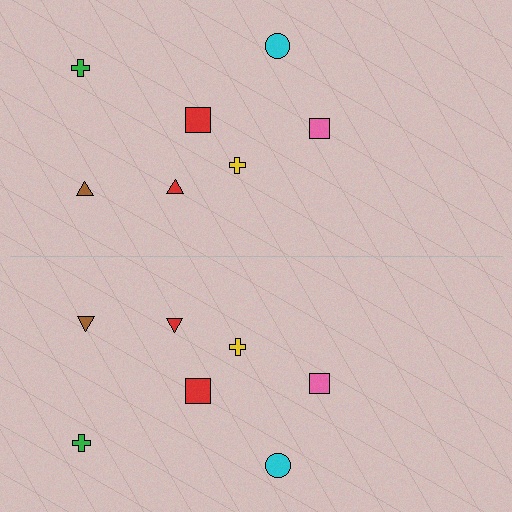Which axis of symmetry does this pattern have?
The pattern has a horizontal axis of symmetry running through the center of the image.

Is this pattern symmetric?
Yes, this pattern has bilateral (reflection) symmetry.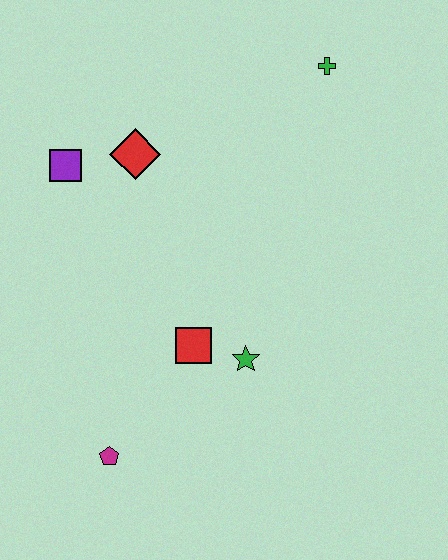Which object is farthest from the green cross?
The magenta pentagon is farthest from the green cross.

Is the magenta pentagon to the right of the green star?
No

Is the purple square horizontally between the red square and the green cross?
No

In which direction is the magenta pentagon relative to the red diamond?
The magenta pentagon is below the red diamond.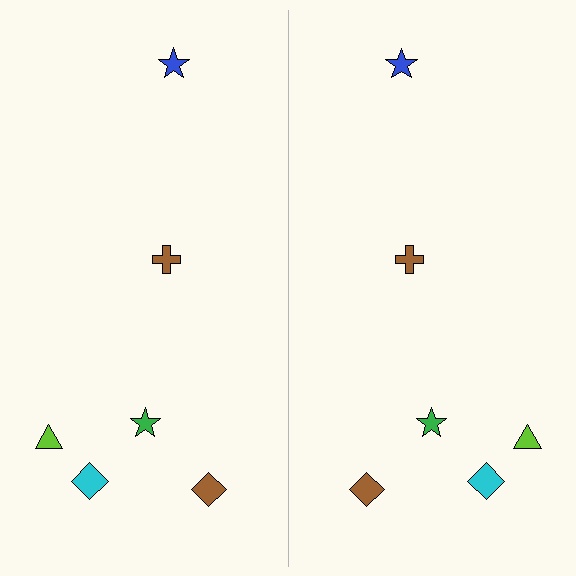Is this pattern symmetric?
Yes, this pattern has bilateral (reflection) symmetry.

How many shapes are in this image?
There are 12 shapes in this image.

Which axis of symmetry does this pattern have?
The pattern has a vertical axis of symmetry running through the center of the image.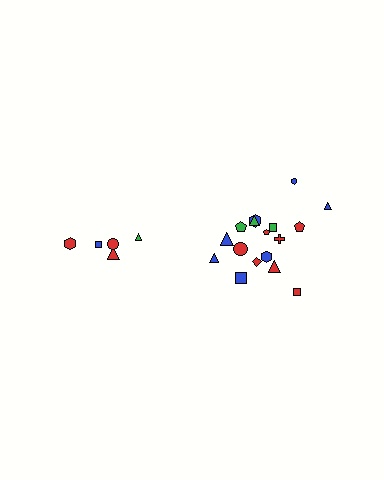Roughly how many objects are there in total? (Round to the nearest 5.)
Roughly 25 objects in total.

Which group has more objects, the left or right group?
The right group.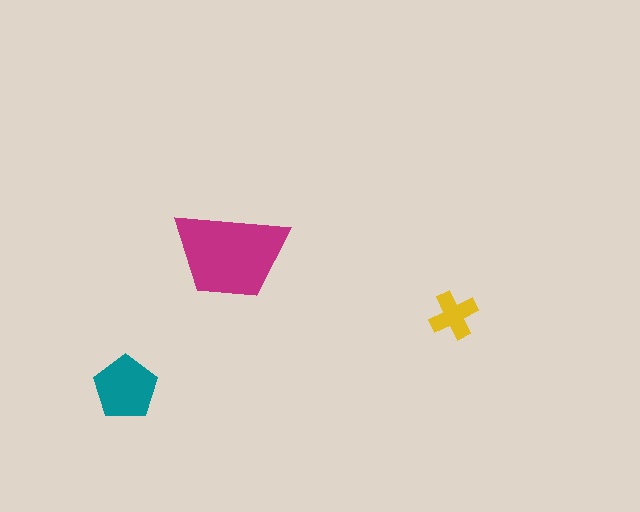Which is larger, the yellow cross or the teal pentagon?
The teal pentagon.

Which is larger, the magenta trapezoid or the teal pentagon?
The magenta trapezoid.